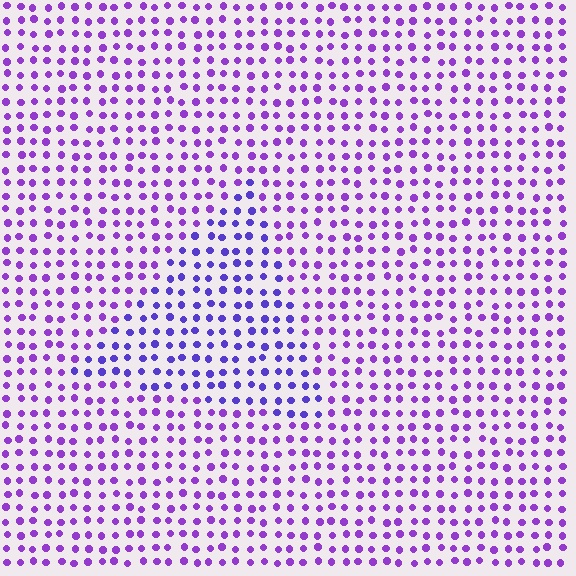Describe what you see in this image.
The image is filled with small purple elements in a uniform arrangement. A triangle-shaped region is visible where the elements are tinted to a slightly different hue, forming a subtle color boundary.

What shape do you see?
I see a triangle.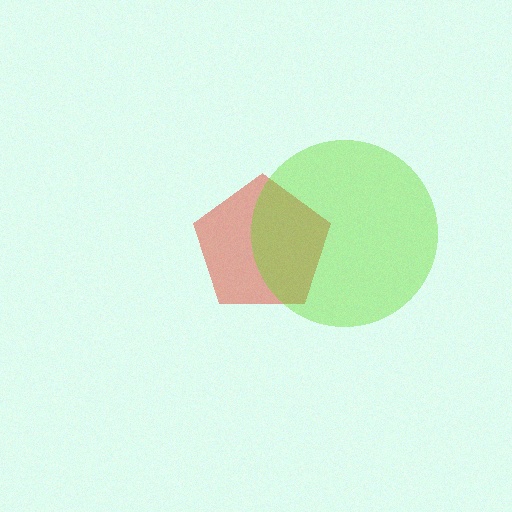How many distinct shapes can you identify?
There are 2 distinct shapes: a red pentagon, a lime circle.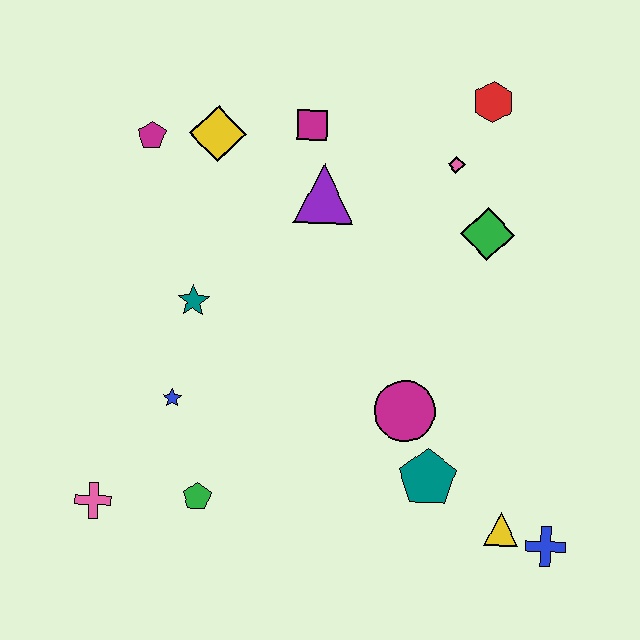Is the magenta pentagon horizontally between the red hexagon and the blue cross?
No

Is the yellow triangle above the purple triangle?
No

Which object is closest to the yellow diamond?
The magenta pentagon is closest to the yellow diamond.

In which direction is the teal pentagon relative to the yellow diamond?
The teal pentagon is below the yellow diamond.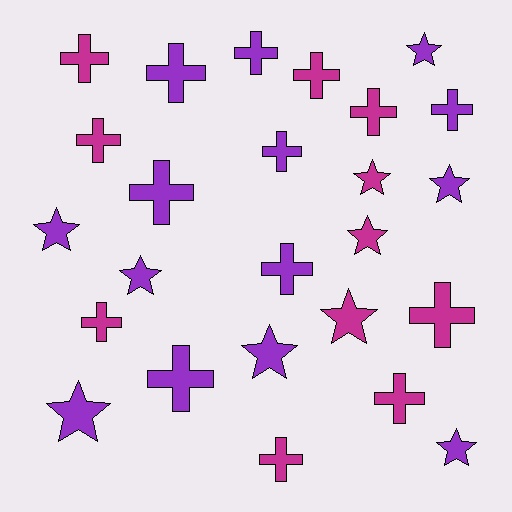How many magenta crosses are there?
There are 8 magenta crosses.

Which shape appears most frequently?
Cross, with 15 objects.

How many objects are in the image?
There are 25 objects.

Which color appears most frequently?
Purple, with 14 objects.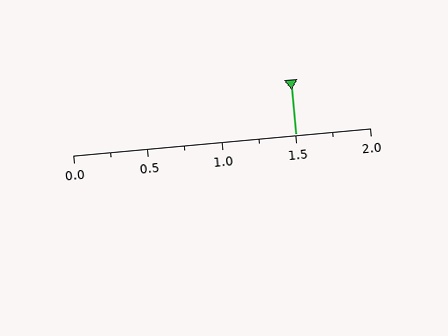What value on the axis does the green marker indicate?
The marker indicates approximately 1.5.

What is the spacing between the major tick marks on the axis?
The major ticks are spaced 0.5 apart.